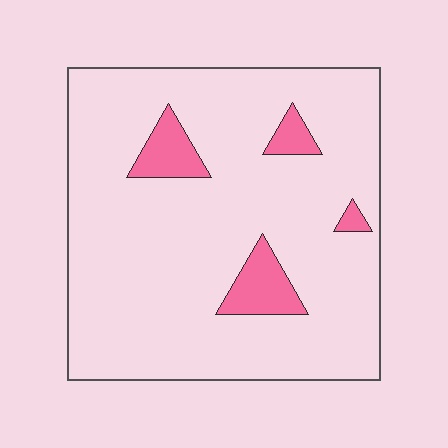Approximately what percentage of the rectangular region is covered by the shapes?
Approximately 10%.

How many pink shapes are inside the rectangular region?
4.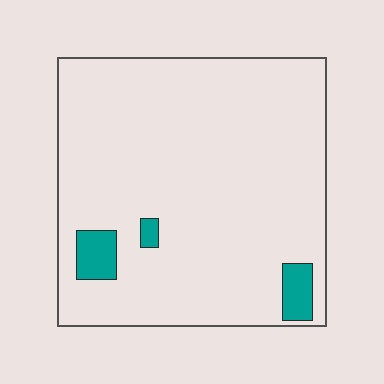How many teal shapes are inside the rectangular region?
3.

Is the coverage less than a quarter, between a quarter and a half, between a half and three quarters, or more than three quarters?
Less than a quarter.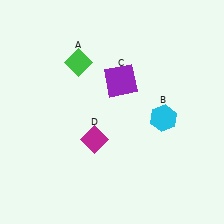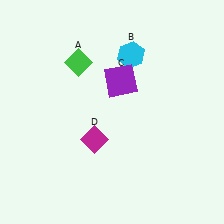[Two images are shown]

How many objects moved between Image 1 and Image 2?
1 object moved between the two images.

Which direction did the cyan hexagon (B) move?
The cyan hexagon (B) moved up.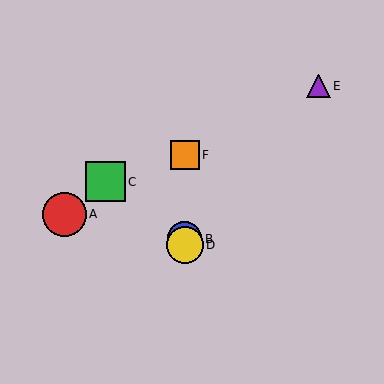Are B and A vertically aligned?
No, B is at x≈185 and A is at x≈65.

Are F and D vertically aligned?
Yes, both are at x≈185.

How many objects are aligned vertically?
3 objects (B, D, F) are aligned vertically.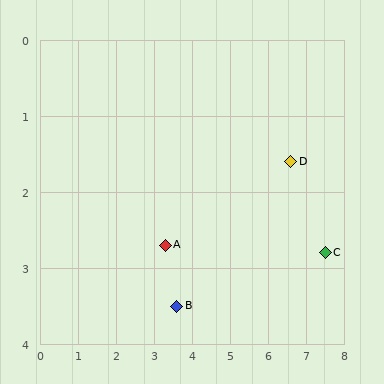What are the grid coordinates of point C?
Point C is at approximately (7.5, 2.8).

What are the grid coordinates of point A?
Point A is at approximately (3.3, 2.7).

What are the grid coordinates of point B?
Point B is at approximately (3.6, 3.5).